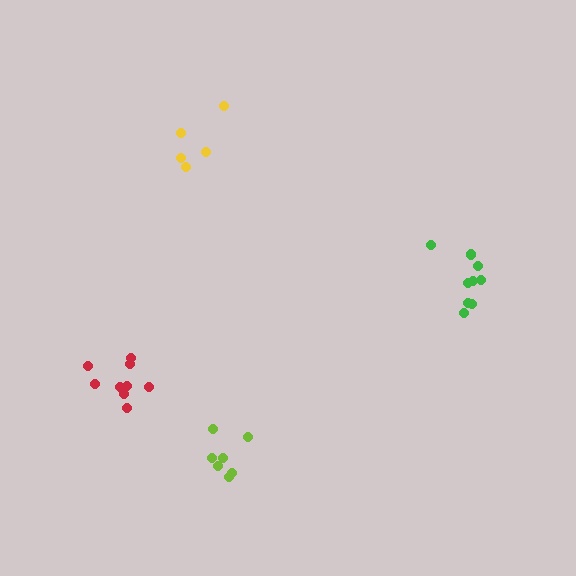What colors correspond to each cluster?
The clusters are colored: lime, green, yellow, red.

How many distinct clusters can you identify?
There are 4 distinct clusters.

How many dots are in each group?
Group 1: 7 dots, Group 2: 9 dots, Group 3: 5 dots, Group 4: 9 dots (30 total).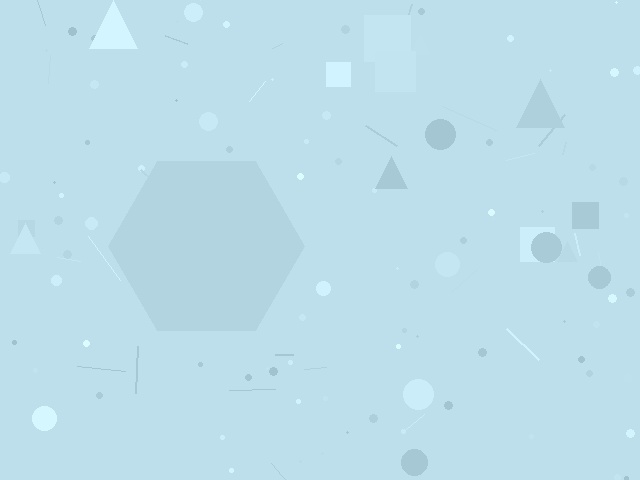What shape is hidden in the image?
A hexagon is hidden in the image.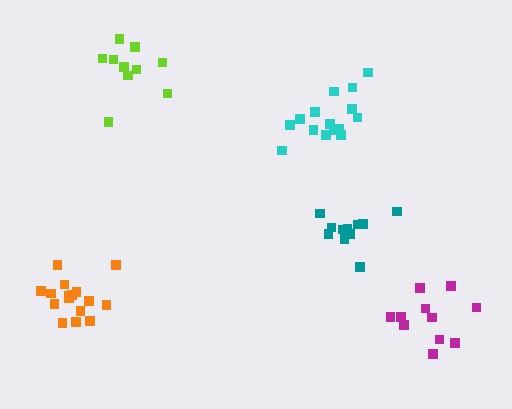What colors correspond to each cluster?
The clusters are colored: teal, orange, cyan, lime, magenta.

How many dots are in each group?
Group 1: 11 dots, Group 2: 16 dots, Group 3: 15 dots, Group 4: 11 dots, Group 5: 11 dots (64 total).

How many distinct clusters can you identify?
There are 5 distinct clusters.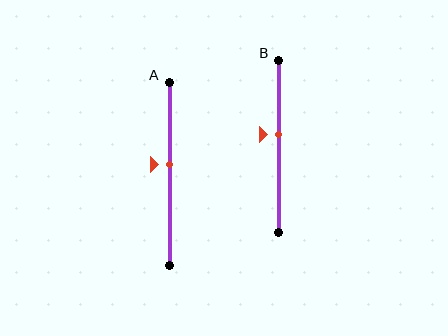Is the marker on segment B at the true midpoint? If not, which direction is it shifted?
No, the marker on segment B is shifted upward by about 7% of the segment length.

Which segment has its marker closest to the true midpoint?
Segment A has its marker closest to the true midpoint.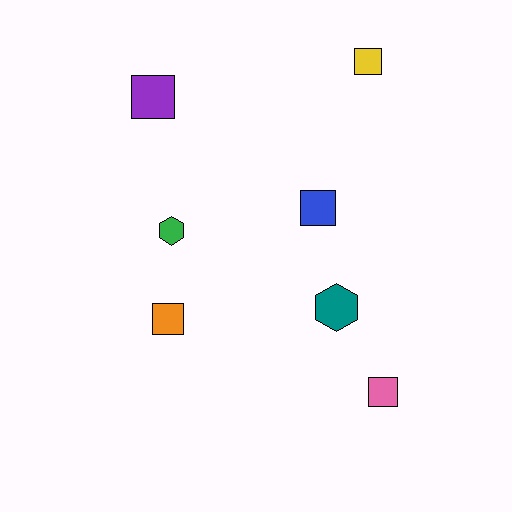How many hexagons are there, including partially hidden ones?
There are 2 hexagons.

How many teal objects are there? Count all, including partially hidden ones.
There is 1 teal object.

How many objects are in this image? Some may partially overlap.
There are 7 objects.